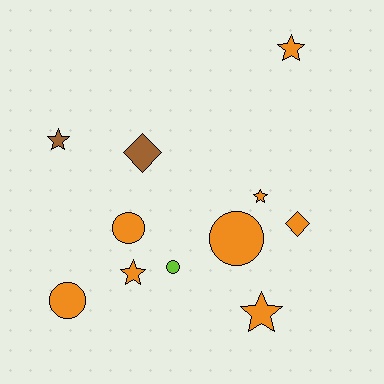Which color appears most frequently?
Orange, with 8 objects.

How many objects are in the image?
There are 11 objects.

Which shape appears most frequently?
Star, with 5 objects.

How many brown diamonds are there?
There is 1 brown diamond.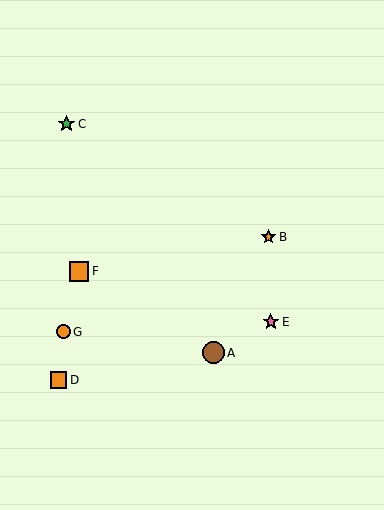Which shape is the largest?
The brown circle (labeled A) is the largest.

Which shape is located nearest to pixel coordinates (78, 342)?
The orange circle (labeled G) at (63, 332) is nearest to that location.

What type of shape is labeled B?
Shape B is an orange star.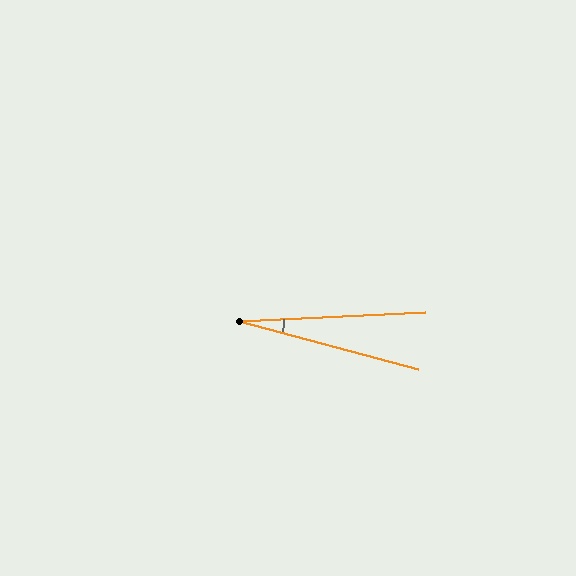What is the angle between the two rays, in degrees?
Approximately 18 degrees.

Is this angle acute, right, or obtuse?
It is acute.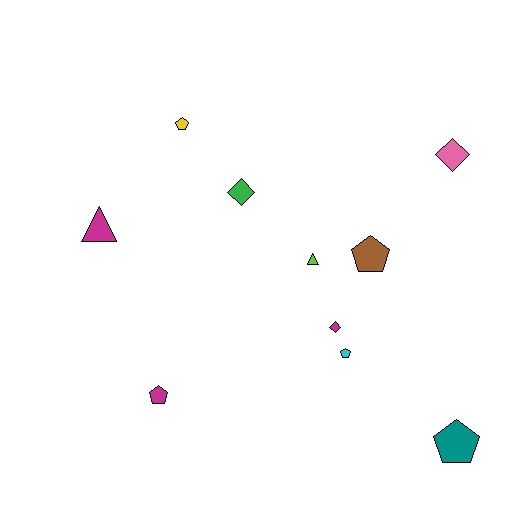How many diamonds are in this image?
There are 3 diamonds.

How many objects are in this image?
There are 10 objects.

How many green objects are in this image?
There is 1 green object.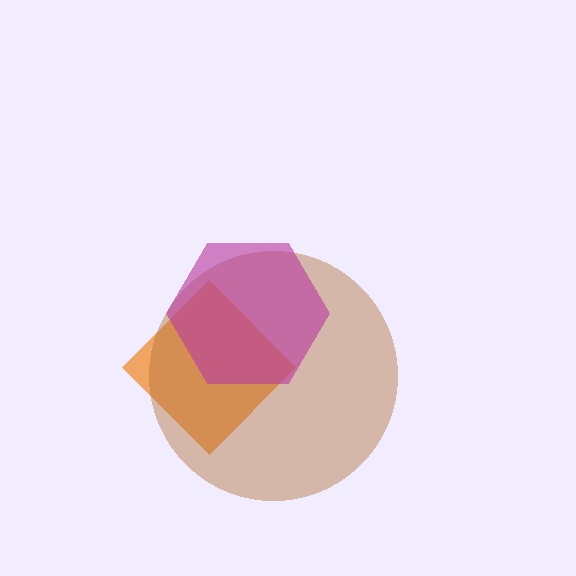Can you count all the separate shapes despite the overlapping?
Yes, there are 3 separate shapes.